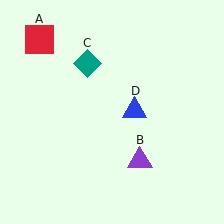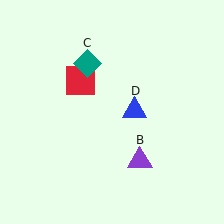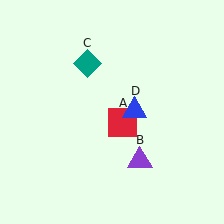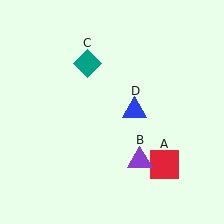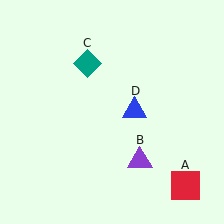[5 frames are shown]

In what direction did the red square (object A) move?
The red square (object A) moved down and to the right.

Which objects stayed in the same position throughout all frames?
Purple triangle (object B) and teal diamond (object C) and blue triangle (object D) remained stationary.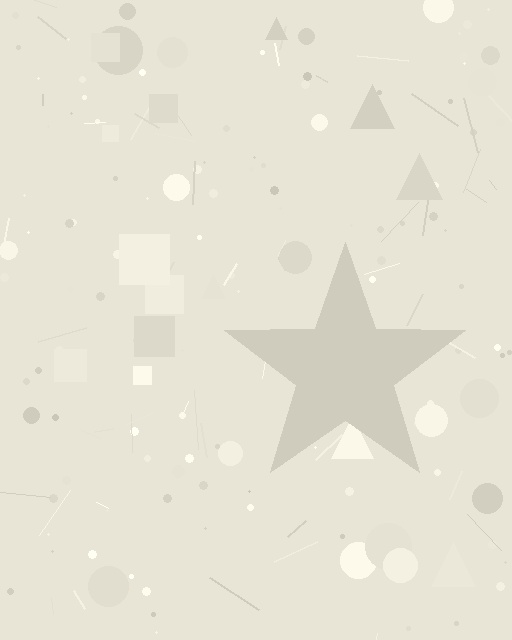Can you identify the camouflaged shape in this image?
The camouflaged shape is a star.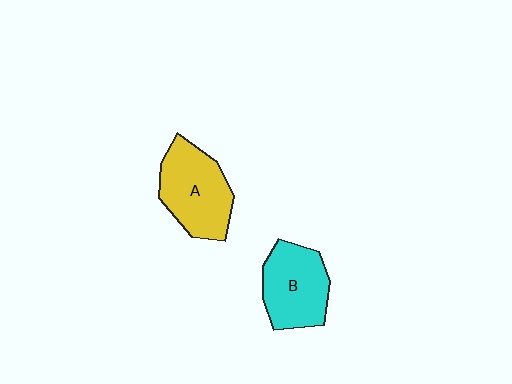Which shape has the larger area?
Shape A (yellow).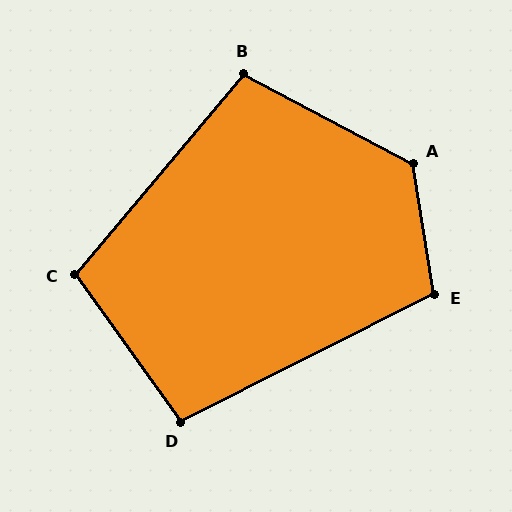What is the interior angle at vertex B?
Approximately 102 degrees (obtuse).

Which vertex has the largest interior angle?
A, at approximately 127 degrees.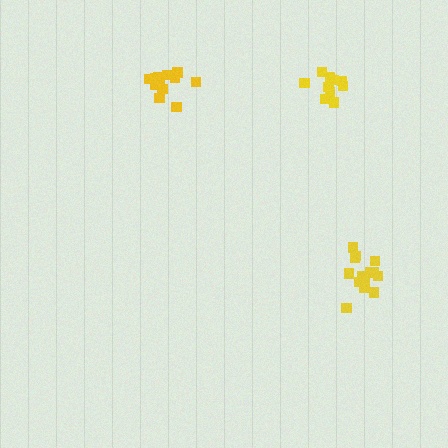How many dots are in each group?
Group 1: 13 dots, Group 2: 10 dots, Group 3: 15 dots (38 total).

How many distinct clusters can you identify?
There are 3 distinct clusters.